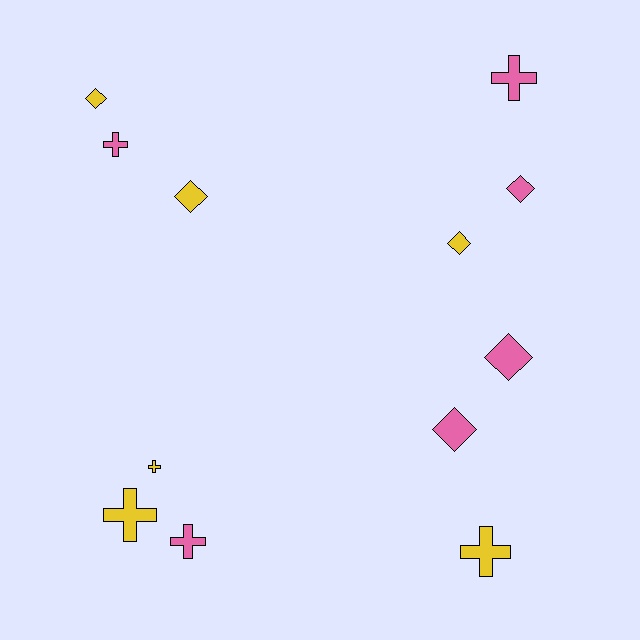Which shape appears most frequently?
Diamond, with 6 objects.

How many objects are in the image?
There are 12 objects.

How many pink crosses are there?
There are 3 pink crosses.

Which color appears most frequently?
Pink, with 6 objects.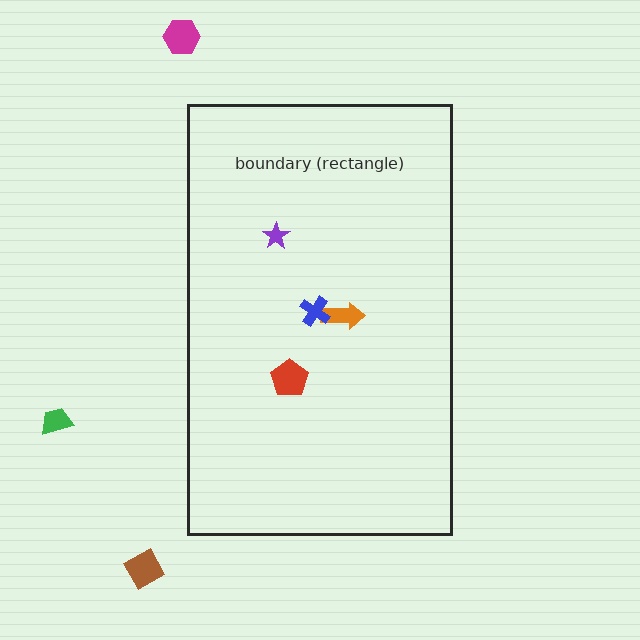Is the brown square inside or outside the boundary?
Outside.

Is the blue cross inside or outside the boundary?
Inside.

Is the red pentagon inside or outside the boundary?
Inside.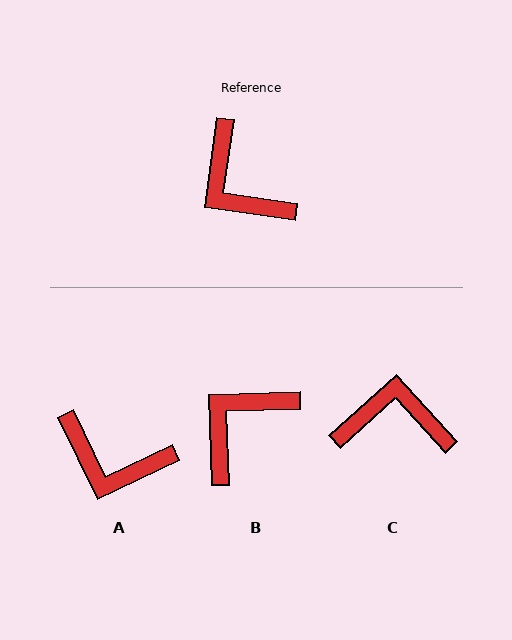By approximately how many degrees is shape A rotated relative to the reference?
Approximately 34 degrees counter-clockwise.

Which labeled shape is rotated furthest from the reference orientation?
C, about 130 degrees away.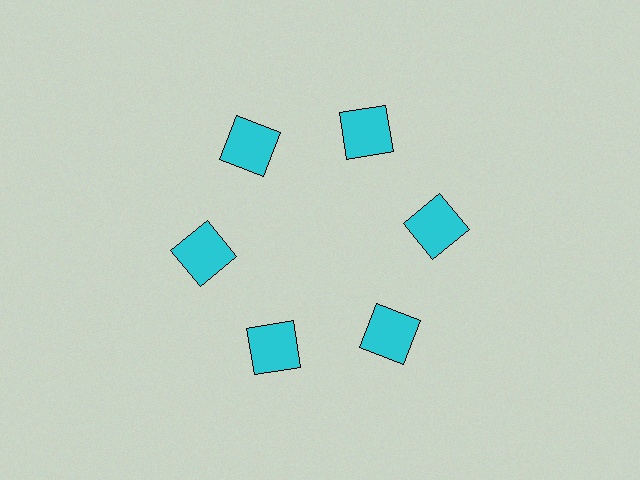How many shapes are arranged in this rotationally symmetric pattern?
There are 6 shapes, arranged in 6 groups of 1.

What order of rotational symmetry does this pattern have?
This pattern has 6-fold rotational symmetry.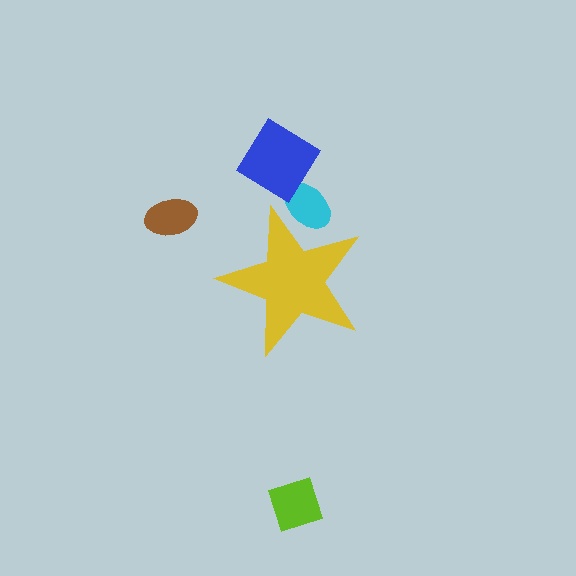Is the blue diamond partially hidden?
No, the blue diamond is fully visible.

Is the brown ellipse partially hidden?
No, the brown ellipse is fully visible.